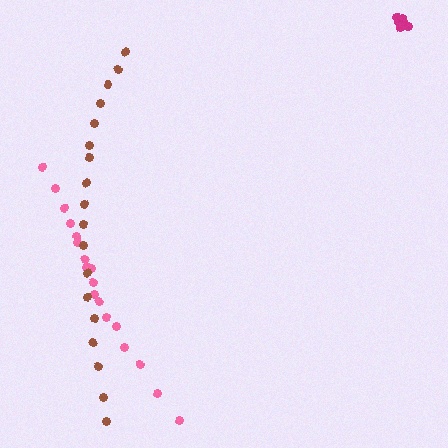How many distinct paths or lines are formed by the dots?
There are 3 distinct paths.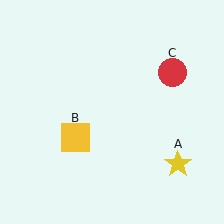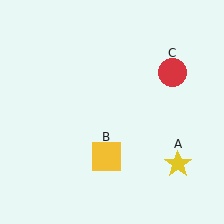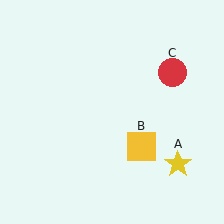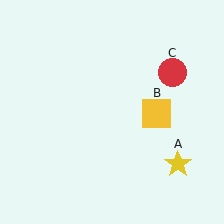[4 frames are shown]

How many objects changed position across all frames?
1 object changed position: yellow square (object B).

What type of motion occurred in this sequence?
The yellow square (object B) rotated counterclockwise around the center of the scene.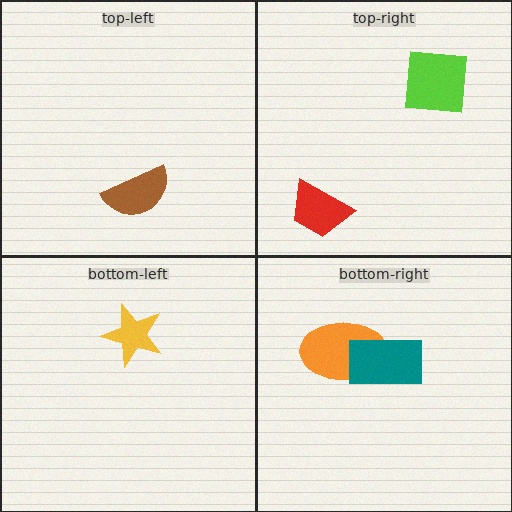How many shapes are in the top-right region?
2.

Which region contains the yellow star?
The bottom-left region.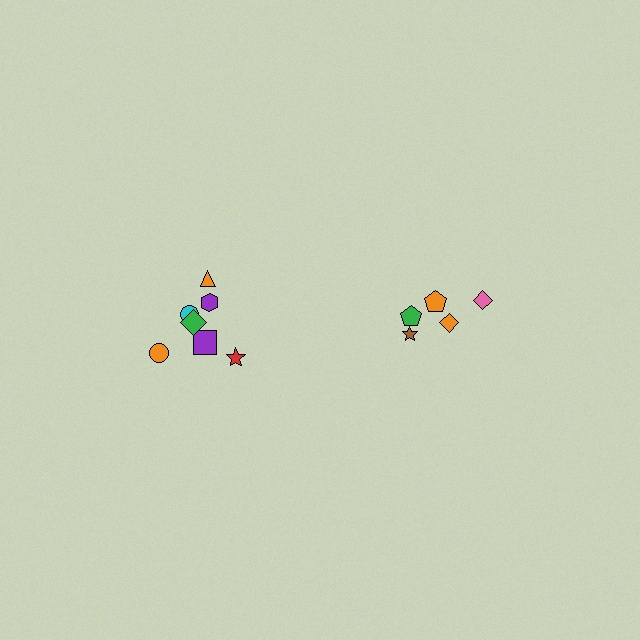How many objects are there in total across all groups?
There are 12 objects.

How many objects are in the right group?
There are 5 objects.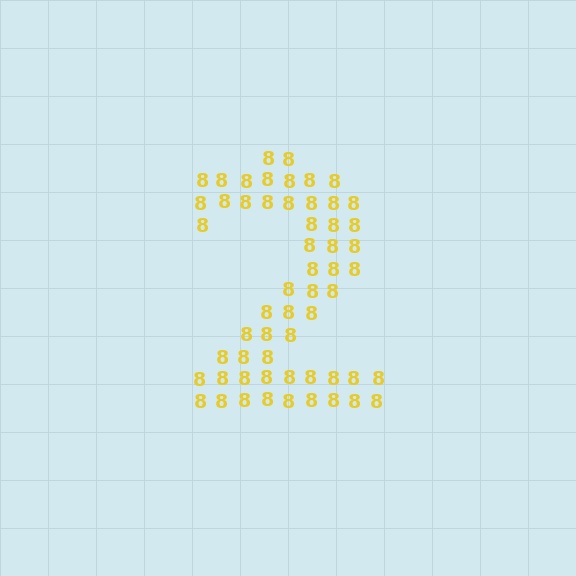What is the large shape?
The large shape is the digit 2.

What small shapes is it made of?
It is made of small digit 8's.